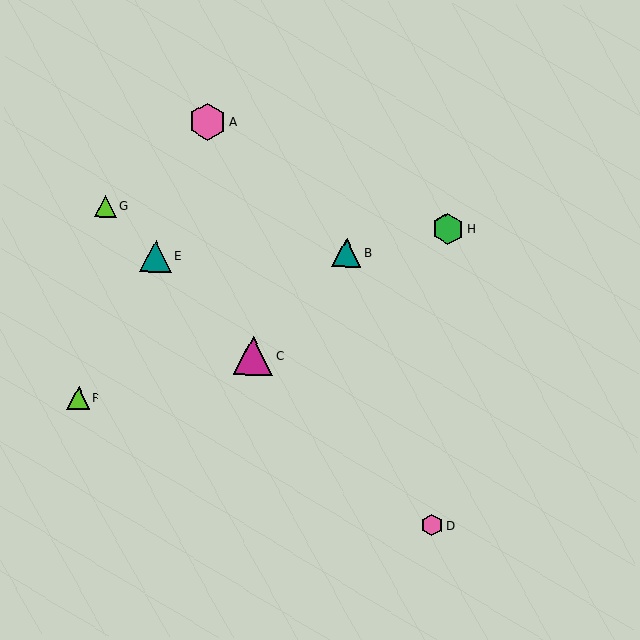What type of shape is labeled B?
Shape B is a teal triangle.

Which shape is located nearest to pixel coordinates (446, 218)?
The green hexagon (labeled H) at (448, 229) is nearest to that location.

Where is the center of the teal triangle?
The center of the teal triangle is at (156, 256).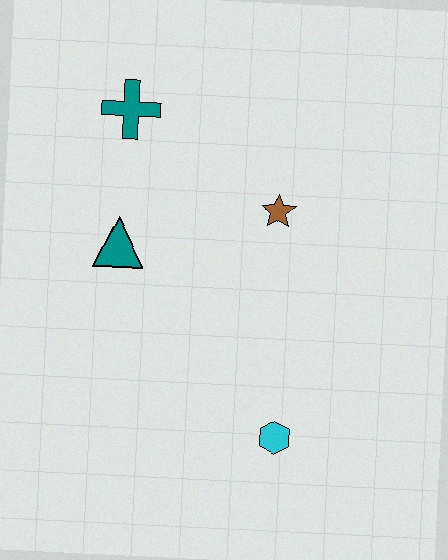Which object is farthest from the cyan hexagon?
The teal cross is farthest from the cyan hexagon.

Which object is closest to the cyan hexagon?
The brown star is closest to the cyan hexagon.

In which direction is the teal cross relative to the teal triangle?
The teal cross is above the teal triangle.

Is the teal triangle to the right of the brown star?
No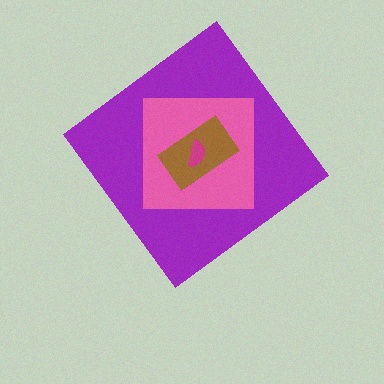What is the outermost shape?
The purple diamond.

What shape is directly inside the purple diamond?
The pink square.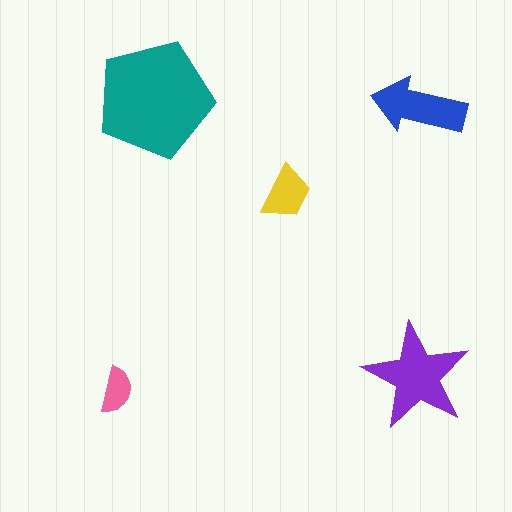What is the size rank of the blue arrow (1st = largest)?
3rd.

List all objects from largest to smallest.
The teal pentagon, the purple star, the blue arrow, the yellow trapezoid, the pink semicircle.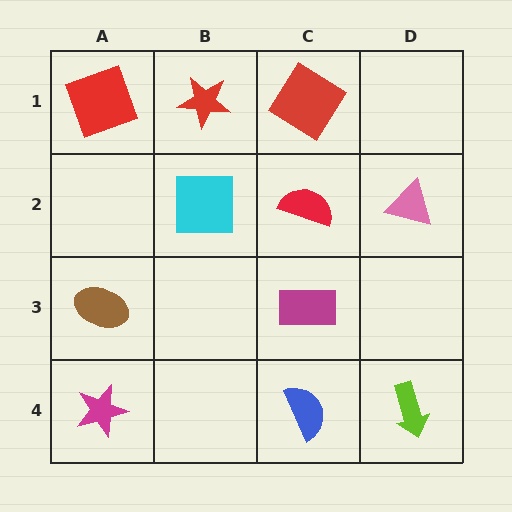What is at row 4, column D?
A lime arrow.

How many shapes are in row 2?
3 shapes.